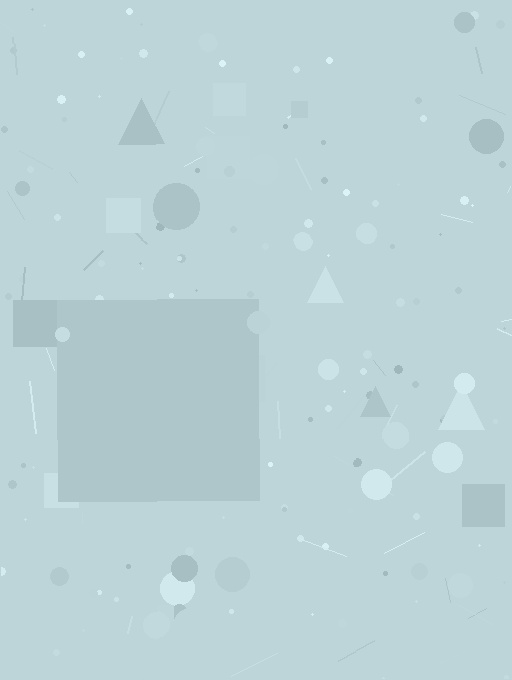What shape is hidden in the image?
A square is hidden in the image.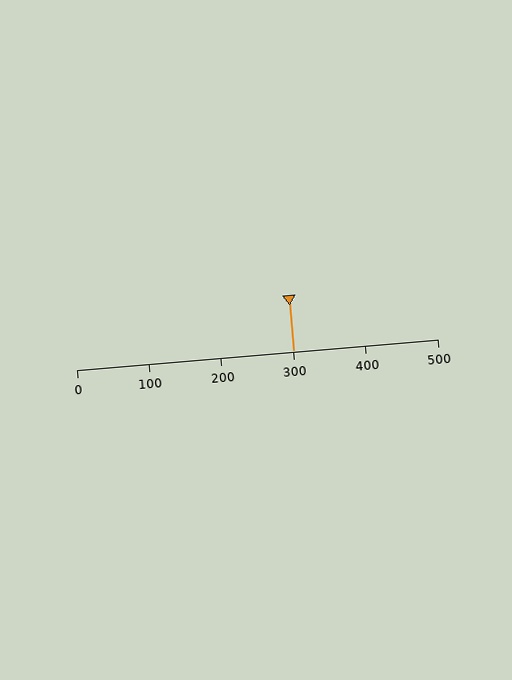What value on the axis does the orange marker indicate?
The marker indicates approximately 300.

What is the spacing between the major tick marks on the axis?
The major ticks are spaced 100 apart.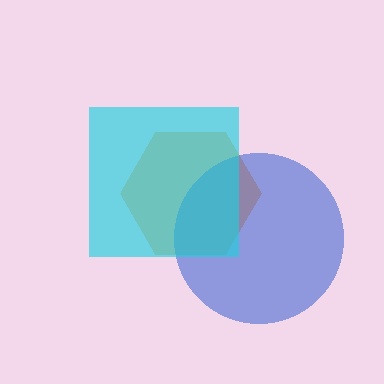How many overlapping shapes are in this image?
There are 3 overlapping shapes in the image.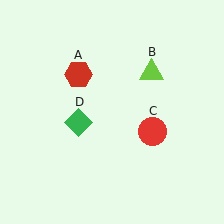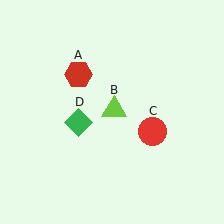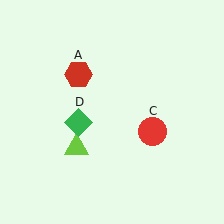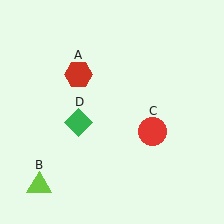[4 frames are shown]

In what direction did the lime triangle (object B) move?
The lime triangle (object B) moved down and to the left.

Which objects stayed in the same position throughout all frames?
Red hexagon (object A) and red circle (object C) and green diamond (object D) remained stationary.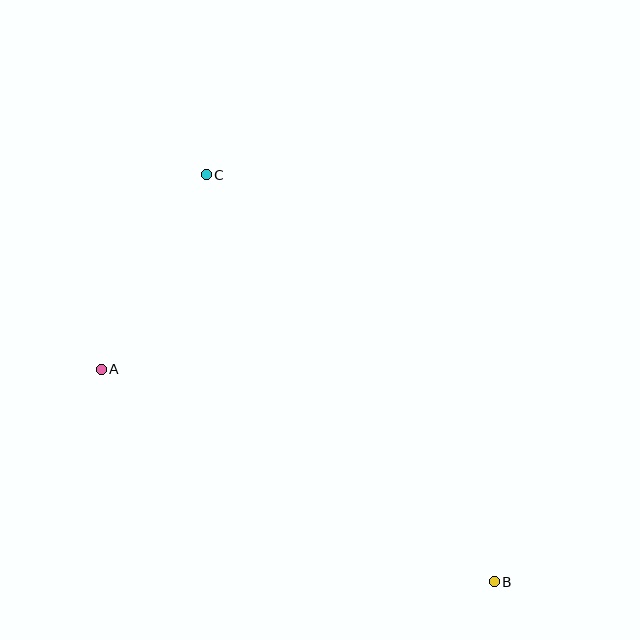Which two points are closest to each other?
Points A and C are closest to each other.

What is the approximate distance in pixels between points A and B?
The distance between A and B is approximately 447 pixels.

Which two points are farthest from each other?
Points B and C are farthest from each other.